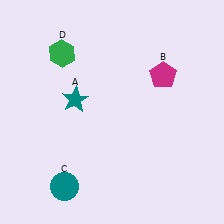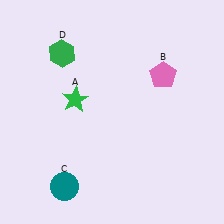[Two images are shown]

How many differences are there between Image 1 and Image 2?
There are 2 differences between the two images.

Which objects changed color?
A changed from teal to green. B changed from magenta to pink.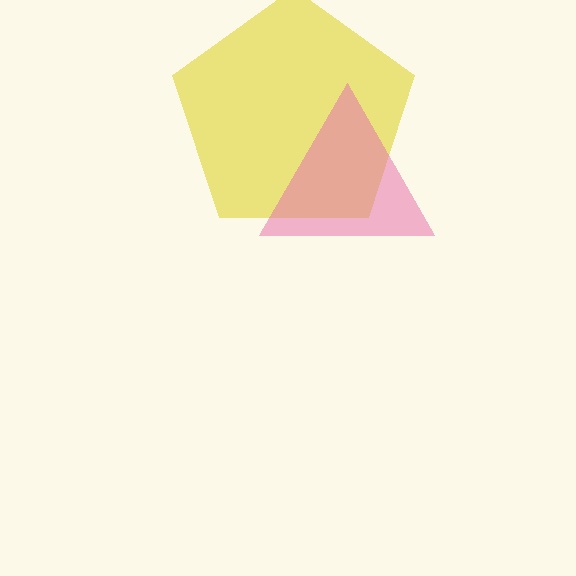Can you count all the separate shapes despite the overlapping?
Yes, there are 2 separate shapes.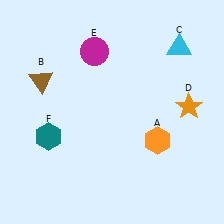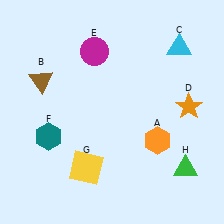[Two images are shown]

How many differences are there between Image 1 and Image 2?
There are 2 differences between the two images.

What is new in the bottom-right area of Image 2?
A green triangle (H) was added in the bottom-right area of Image 2.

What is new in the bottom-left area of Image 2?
A yellow square (G) was added in the bottom-left area of Image 2.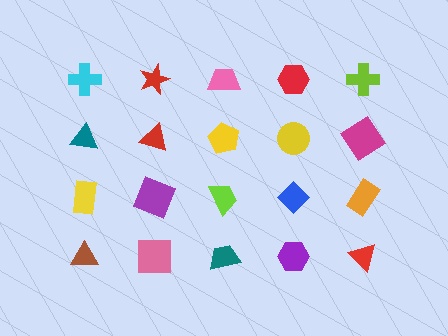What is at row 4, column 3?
A teal trapezoid.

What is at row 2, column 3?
A yellow pentagon.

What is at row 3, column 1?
A yellow rectangle.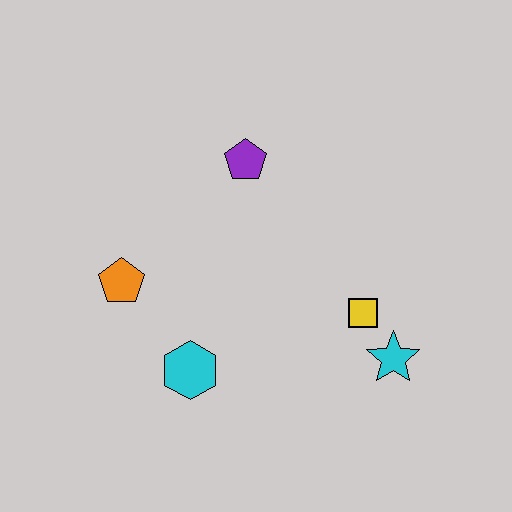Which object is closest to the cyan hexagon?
The orange pentagon is closest to the cyan hexagon.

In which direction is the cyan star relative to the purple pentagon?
The cyan star is below the purple pentagon.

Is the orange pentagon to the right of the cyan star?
No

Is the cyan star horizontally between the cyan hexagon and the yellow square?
No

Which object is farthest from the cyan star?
The orange pentagon is farthest from the cyan star.